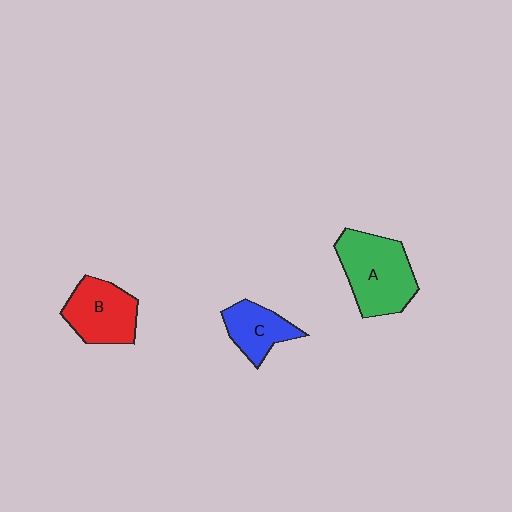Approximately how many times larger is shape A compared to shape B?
Approximately 1.3 times.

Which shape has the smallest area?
Shape C (blue).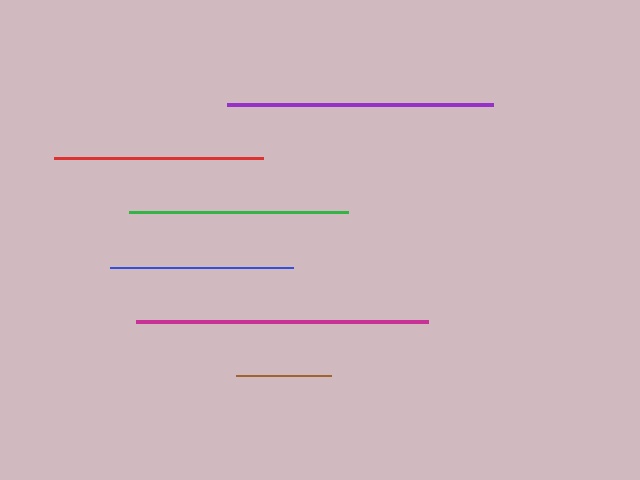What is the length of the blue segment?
The blue segment is approximately 183 pixels long.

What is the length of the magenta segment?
The magenta segment is approximately 292 pixels long.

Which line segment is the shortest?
The brown line is the shortest at approximately 95 pixels.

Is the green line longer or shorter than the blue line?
The green line is longer than the blue line.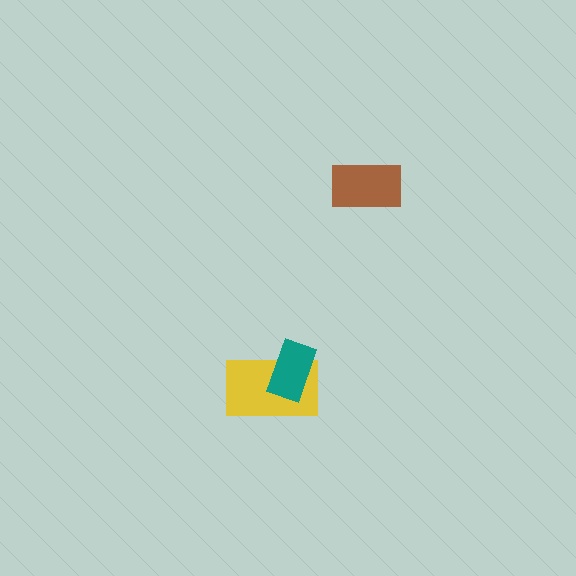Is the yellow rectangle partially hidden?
Yes, it is partially covered by another shape.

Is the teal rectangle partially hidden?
No, no other shape covers it.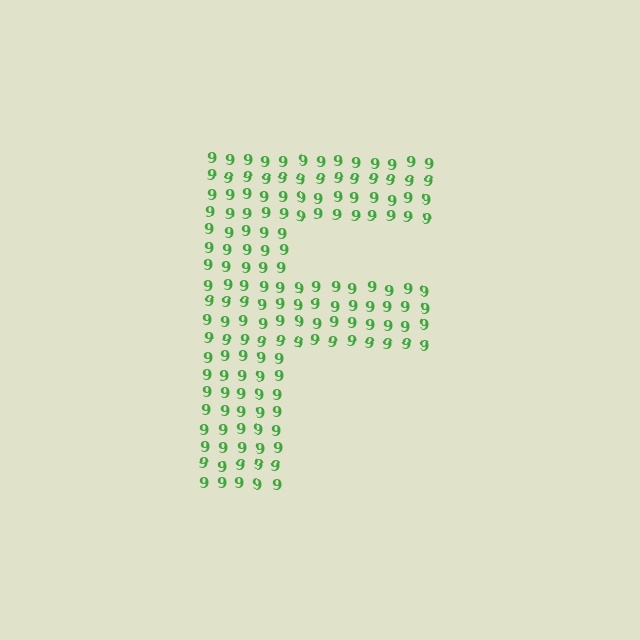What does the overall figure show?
The overall figure shows the letter F.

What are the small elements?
The small elements are digit 9's.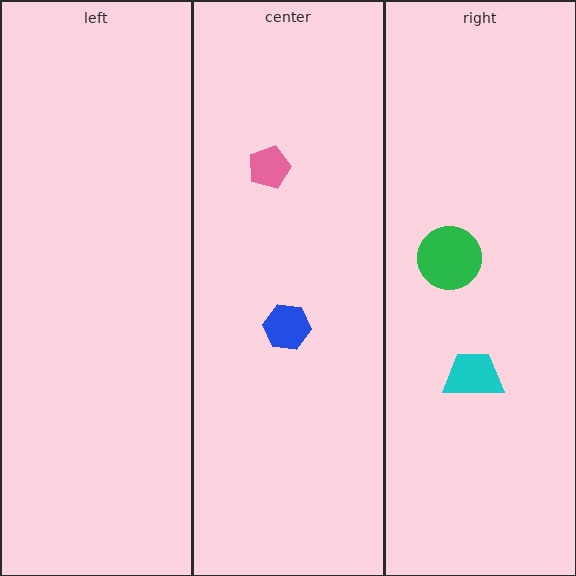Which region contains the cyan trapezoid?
The right region.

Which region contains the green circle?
The right region.